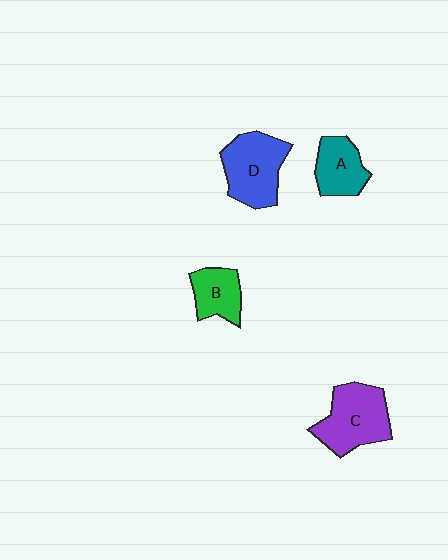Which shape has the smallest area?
Shape B (green).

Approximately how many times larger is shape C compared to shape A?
Approximately 1.5 times.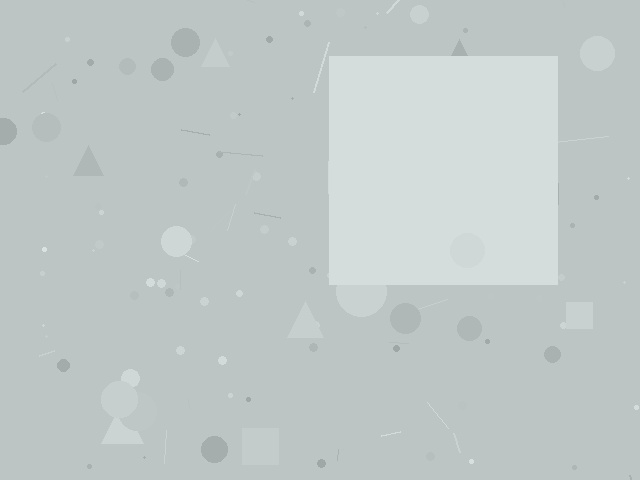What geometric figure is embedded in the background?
A square is embedded in the background.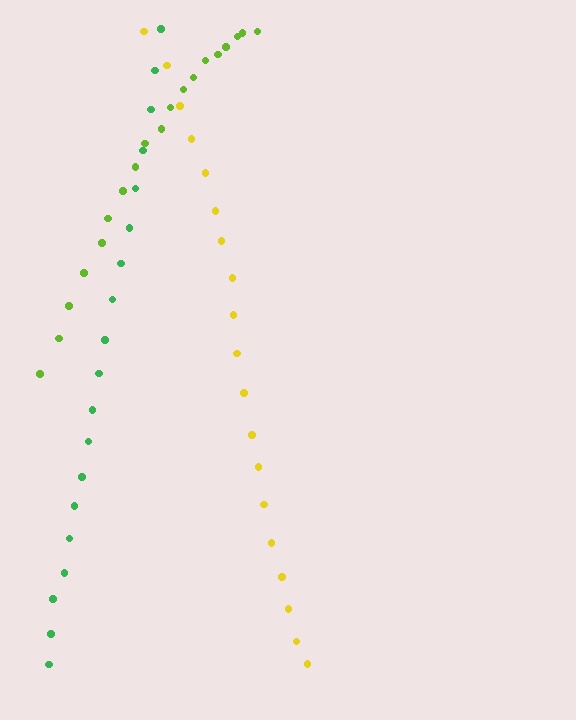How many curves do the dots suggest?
There are 3 distinct paths.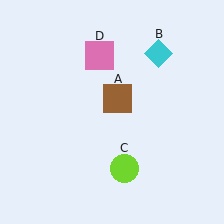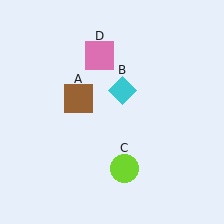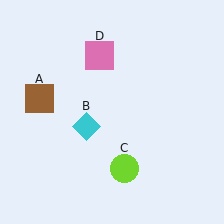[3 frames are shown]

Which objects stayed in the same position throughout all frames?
Lime circle (object C) and pink square (object D) remained stationary.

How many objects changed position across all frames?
2 objects changed position: brown square (object A), cyan diamond (object B).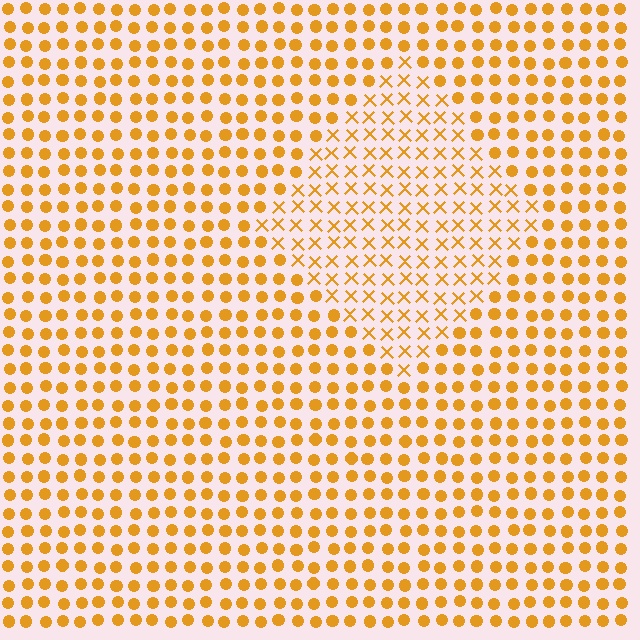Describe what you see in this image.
The image is filled with small orange elements arranged in a uniform grid. A diamond-shaped region contains X marks, while the surrounding area contains circles. The boundary is defined purely by the change in element shape.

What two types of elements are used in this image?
The image uses X marks inside the diamond region and circles outside it.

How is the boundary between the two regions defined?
The boundary is defined by a change in element shape: X marks inside vs. circles outside. All elements share the same color and spacing.